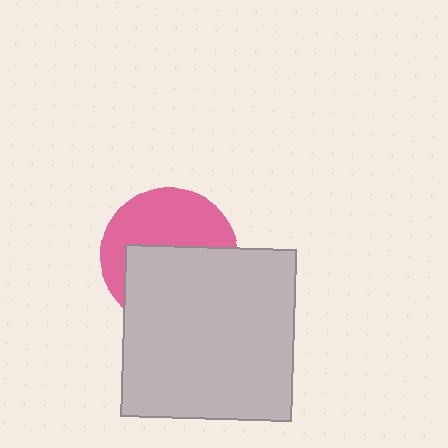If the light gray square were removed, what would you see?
You would see the complete pink circle.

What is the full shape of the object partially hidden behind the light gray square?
The partially hidden object is a pink circle.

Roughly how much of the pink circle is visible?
About half of it is visible (roughly 48%).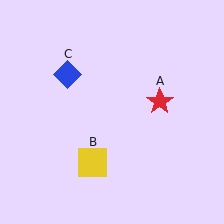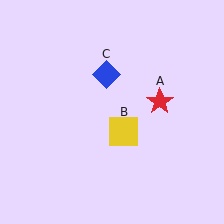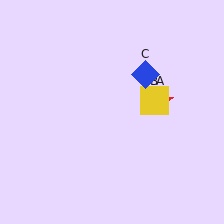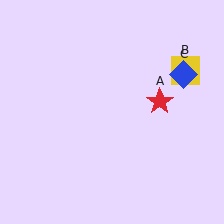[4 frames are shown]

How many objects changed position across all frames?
2 objects changed position: yellow square (object B), blue diamond (object C).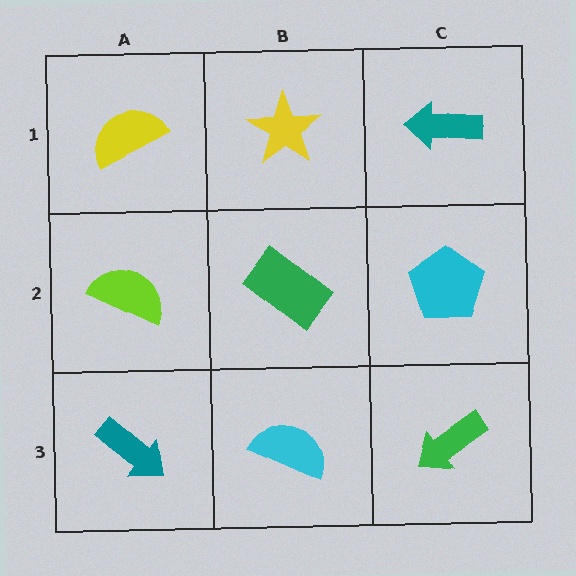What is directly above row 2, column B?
A yellow star.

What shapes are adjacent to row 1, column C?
A cyan pentagon (row 2, column C), a yellow star (row 1, column B).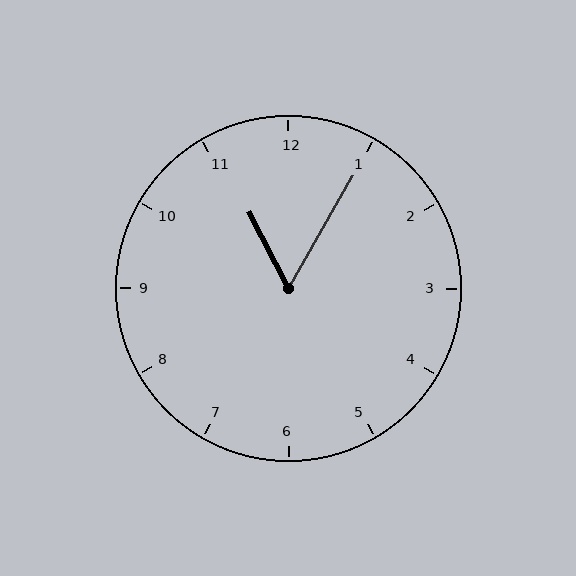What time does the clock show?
11:05.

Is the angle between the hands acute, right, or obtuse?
It is acute.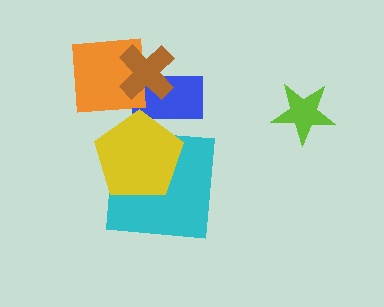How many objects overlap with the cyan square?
1 object overlaps with the cyan square.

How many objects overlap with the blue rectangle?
2 objects overlap with the blue rectangle.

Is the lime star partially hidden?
No, no other shape covers it.